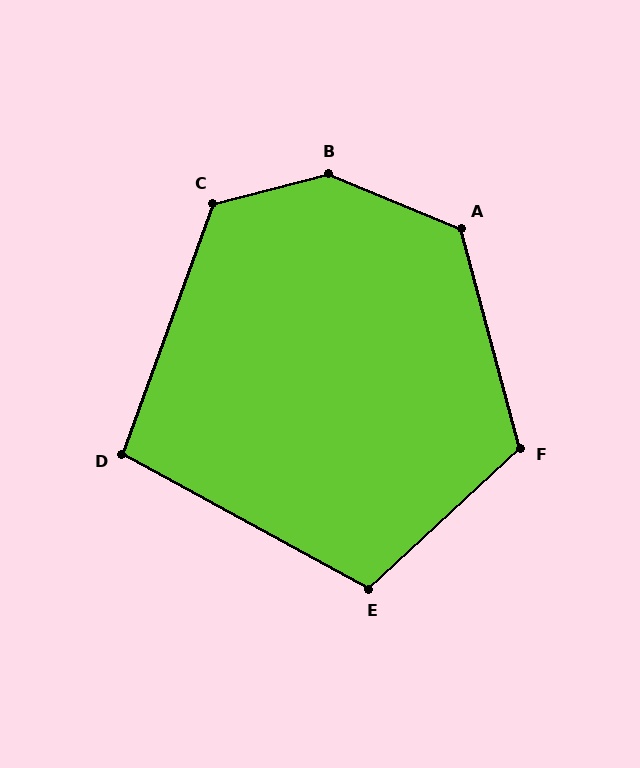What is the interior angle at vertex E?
Approximately 109 degrees (obtuse).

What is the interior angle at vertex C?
Approximately 124 degrees (obtuse).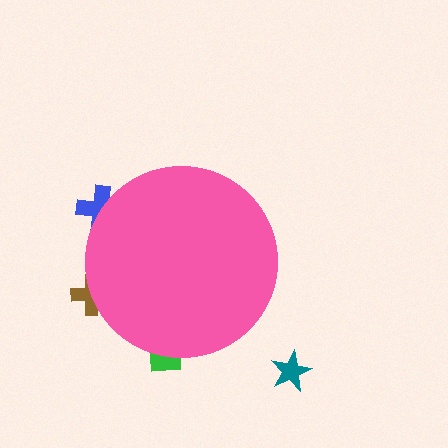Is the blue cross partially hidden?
Yes, the blue cross is partially hidden behind the pink circle.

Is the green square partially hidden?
Yes, the green square is partially hidden behind the pink circle.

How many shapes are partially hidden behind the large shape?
3 shapes are partially hidden.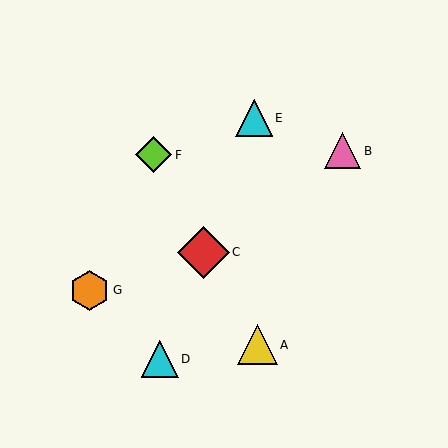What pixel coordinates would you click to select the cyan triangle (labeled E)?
Click at (254, 118) to select the cyan triangle E.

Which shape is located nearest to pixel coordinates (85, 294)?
The orange hexagon (labeled G) at (90, 290) is nearest to that location.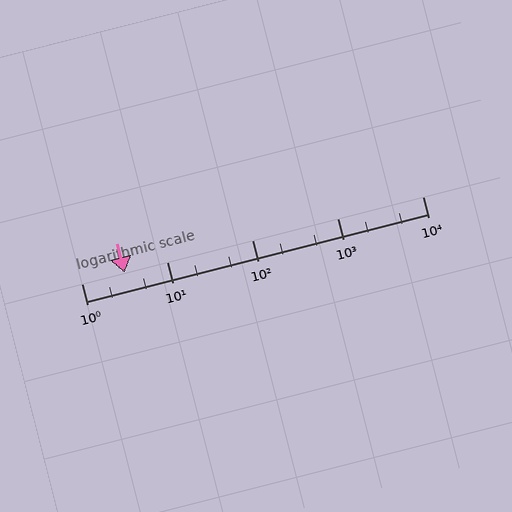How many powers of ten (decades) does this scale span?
The scale spans 4 decades, from 1 to 10000.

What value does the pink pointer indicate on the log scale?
The pointer indicates approximately 3.2.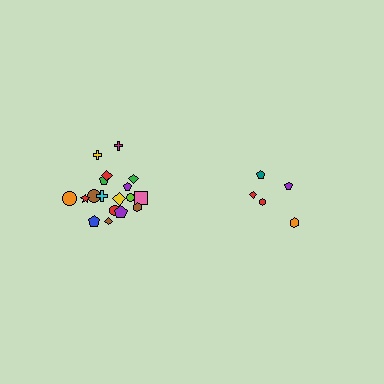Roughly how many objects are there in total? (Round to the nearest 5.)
Roughly 25 objects in total.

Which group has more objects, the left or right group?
The left group.